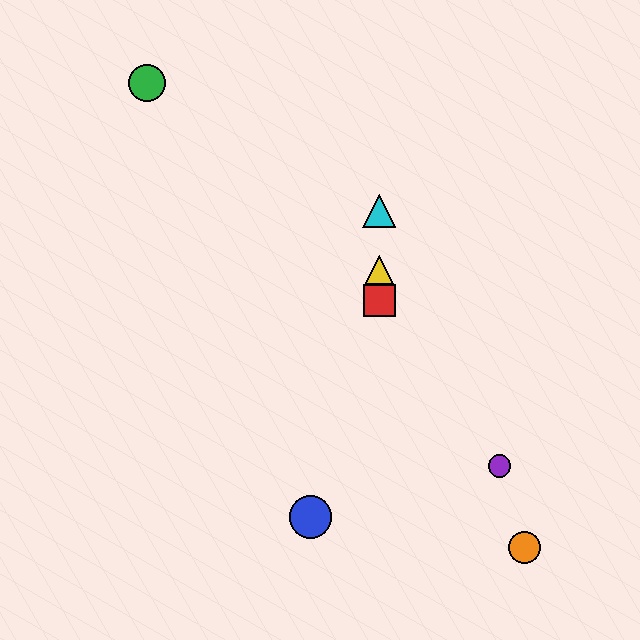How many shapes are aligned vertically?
3 shapes (the red square, the yellow triangle, the cyan triangle) are aligned vertically.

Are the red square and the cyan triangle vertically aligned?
Yes, both are at x≈379.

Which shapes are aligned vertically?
The red square, the yellow triangle, the cyan triangle are aligned vertically.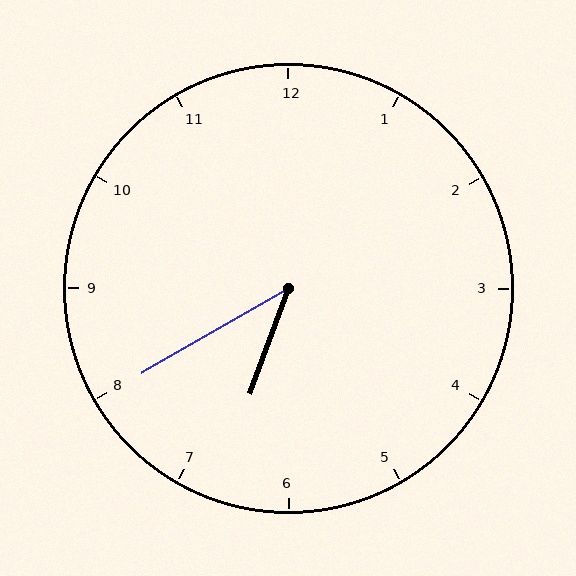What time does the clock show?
6:40.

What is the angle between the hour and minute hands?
Approximately 40 degrees.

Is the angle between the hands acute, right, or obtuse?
It is acute.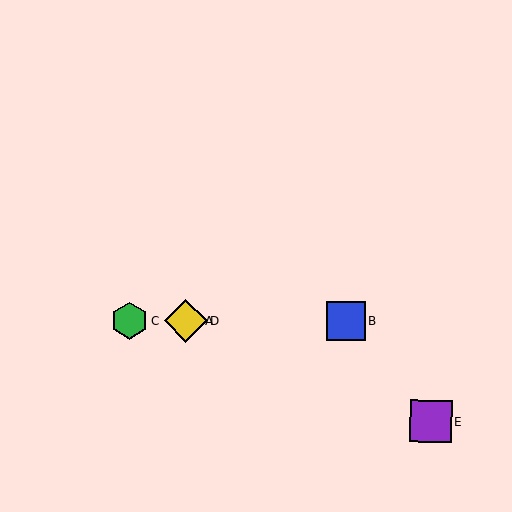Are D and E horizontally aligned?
No, D is at y≈321 and E is at y≈421.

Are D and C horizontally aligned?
Yes, both are at y≈321.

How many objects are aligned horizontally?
4 objects (A, B, C, D) are aligned horizontally.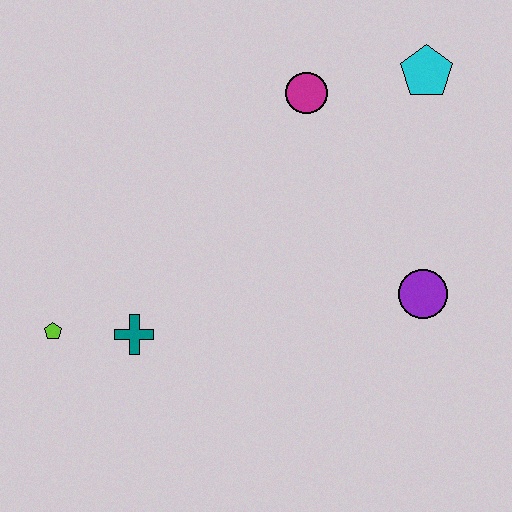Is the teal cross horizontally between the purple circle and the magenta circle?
No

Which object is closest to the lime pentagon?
The teal cross is closest to the lime pentagon.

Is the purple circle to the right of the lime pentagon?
Yes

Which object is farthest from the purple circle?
The lime pentagon is farthest from the purple circle.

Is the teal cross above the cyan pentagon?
No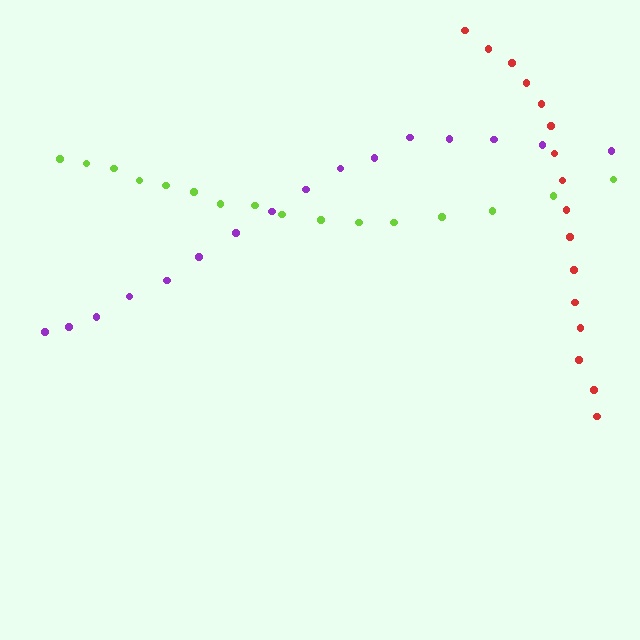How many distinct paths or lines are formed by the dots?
There are 3 distinct paths.